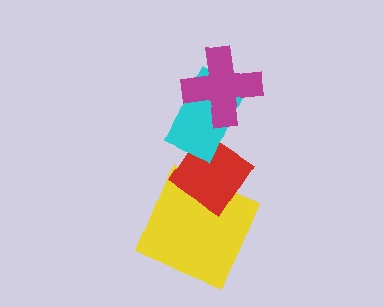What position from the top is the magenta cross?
The magenta cross is 1st from the top.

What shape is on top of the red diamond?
The cyan rectangle is on top of the red diamond.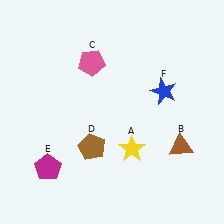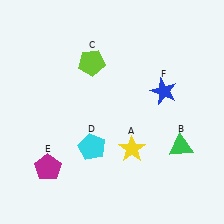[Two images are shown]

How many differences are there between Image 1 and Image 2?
There are 3 differences between the two images.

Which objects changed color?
B changed from brown to green. C changed from pink to lime. D changed from brown to cyan.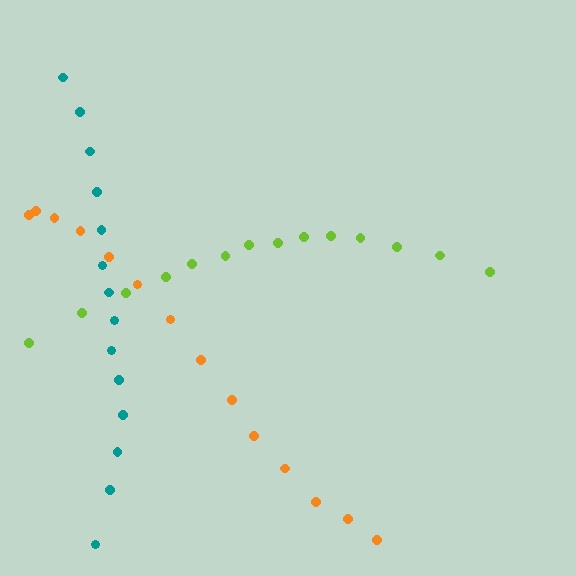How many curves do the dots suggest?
There are 3 distinct paths.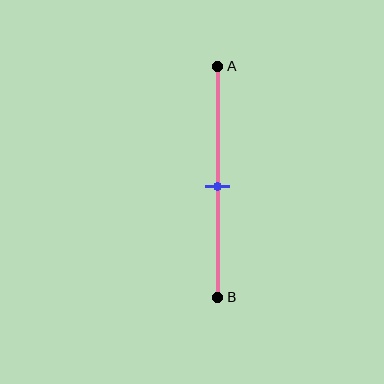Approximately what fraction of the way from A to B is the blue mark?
The blue mark is approximately 50% of the way from A to B.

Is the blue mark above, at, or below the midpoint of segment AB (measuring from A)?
The blue mark is approximately at the midpoint of segment AB.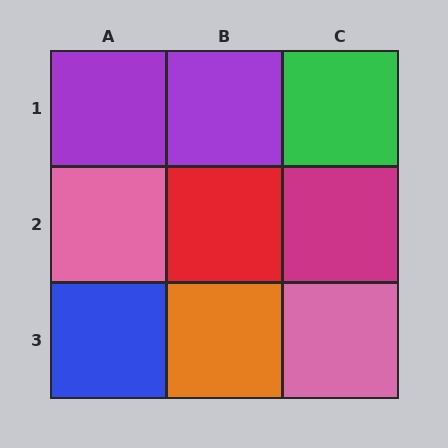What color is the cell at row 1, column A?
Purple.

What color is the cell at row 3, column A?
Blue.